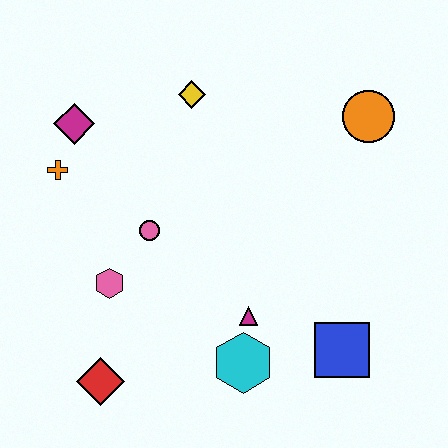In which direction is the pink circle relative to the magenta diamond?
The pink circle is below the magenta diamond.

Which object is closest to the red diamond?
The pink hexagon is closest to the red diamond.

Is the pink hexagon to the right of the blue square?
No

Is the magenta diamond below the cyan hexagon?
No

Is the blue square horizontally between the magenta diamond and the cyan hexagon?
No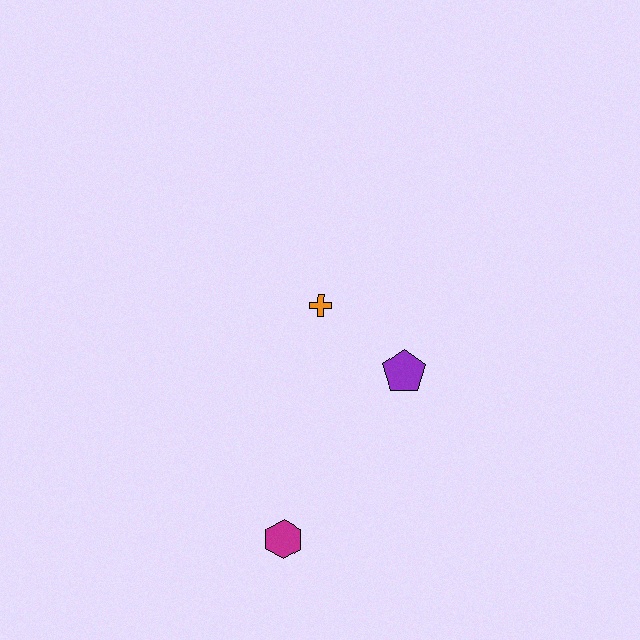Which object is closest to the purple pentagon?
The orange cross is closest to the purple pentagon.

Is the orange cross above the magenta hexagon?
Yes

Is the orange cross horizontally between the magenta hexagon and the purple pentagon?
Yes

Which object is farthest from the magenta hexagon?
The orange cross is farthest from the magenta hexagon.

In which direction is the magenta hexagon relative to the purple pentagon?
The magenta hexagon is below the purple pentagon.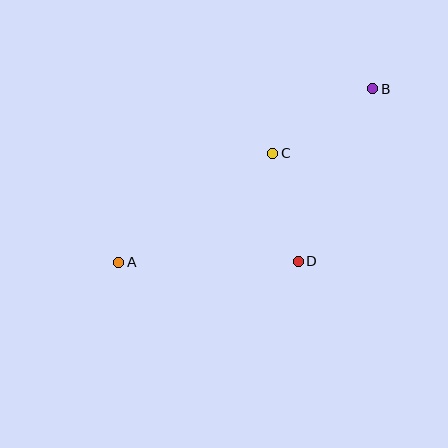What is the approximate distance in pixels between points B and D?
The distance between B and D is approximately 188 pixels.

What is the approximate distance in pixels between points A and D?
The distance between A and D is approximately 179 pixels.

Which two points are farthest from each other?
Points A and B are farthest from each other.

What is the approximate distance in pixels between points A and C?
The distance between A and C is approximately 188 pixels.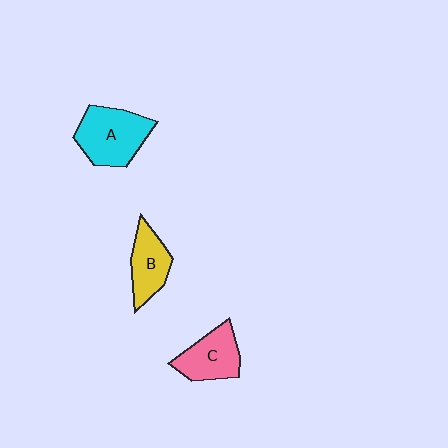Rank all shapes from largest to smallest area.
From largest to smallest: A (cyan), C (pink), B (yellow).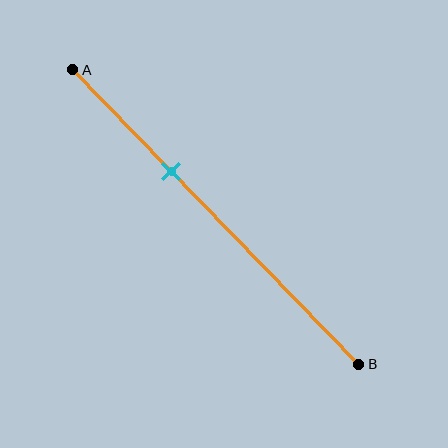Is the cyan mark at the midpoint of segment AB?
No, the mark is at about 35% from A, not at the 50% midpoint.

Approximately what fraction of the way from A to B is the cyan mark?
The cyan mark is approximately 35% of the way from A to B.